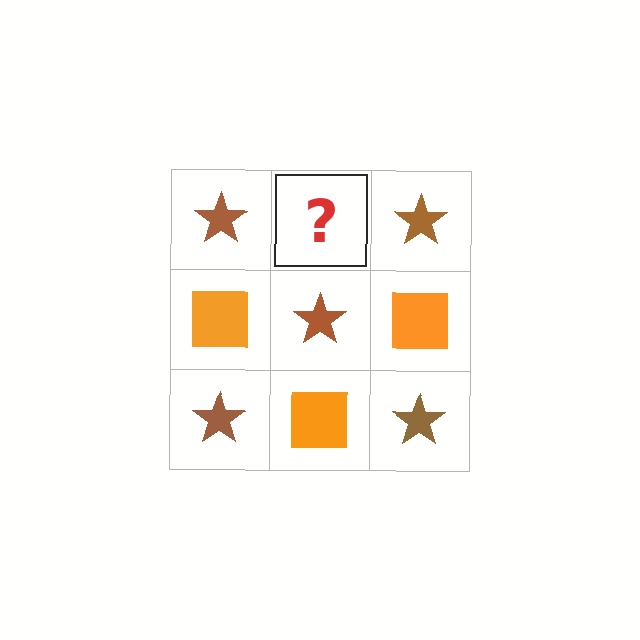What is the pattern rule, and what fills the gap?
The rule is that it alternates brown star and orange square in a checkerboard pattern. The gap should be filled with an orange square.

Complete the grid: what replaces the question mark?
The question mark should be replaced with an orange square.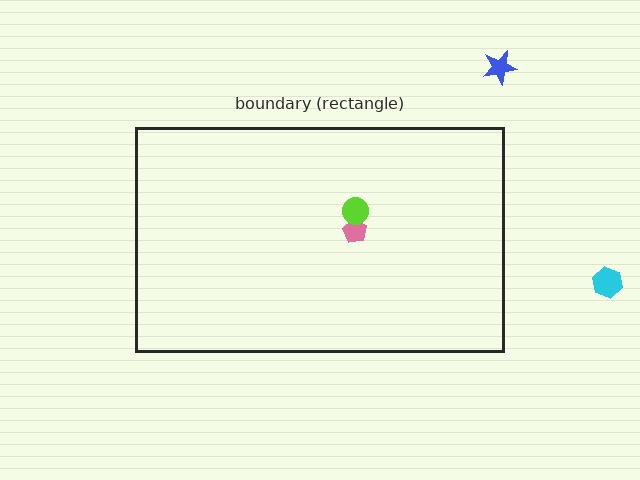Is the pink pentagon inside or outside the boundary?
Inside.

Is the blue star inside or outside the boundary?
Outside.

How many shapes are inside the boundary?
2 inside, 2 outside.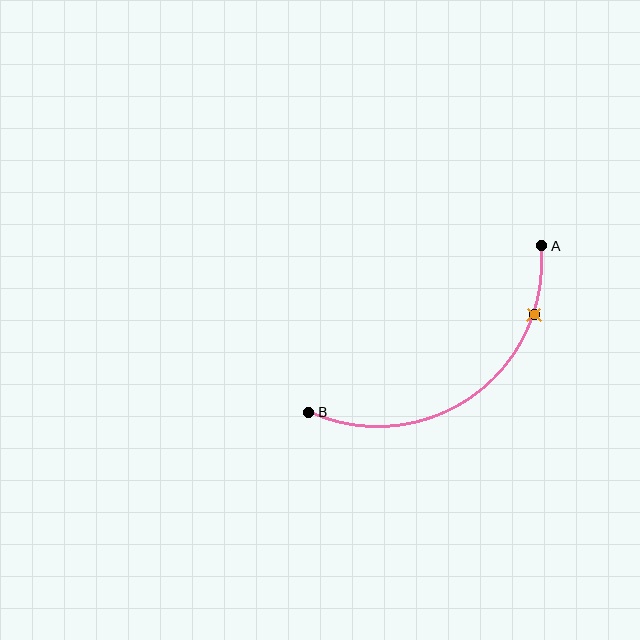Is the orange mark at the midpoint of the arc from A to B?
No. The orange mark lies on the arc but is closer to endpoint A. The arc midpoint would be at the point on the curve equidistant along the arc from both A and B.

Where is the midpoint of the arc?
The arc midpoint is the point on the curve farthest from the straight line joining A and B. It sits below and to the right of that line.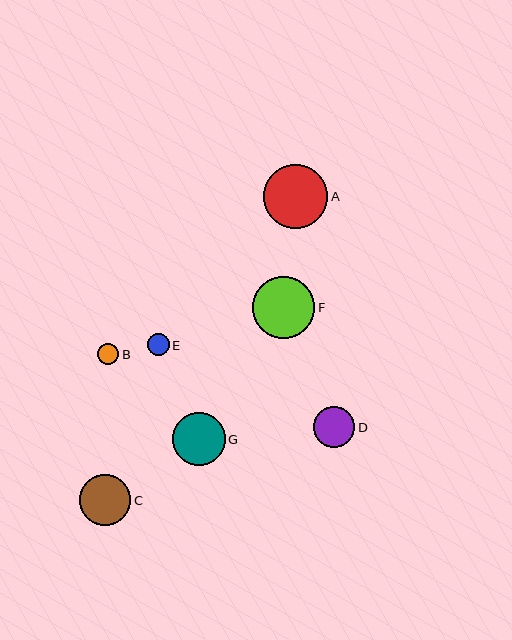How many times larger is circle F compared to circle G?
Circle F is approximately 1.2 times the size of circle G.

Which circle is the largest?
Circle A is the largest with a size of approximately 64 pixels.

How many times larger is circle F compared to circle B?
Circle F is approximately 3.0 times the size of circle B.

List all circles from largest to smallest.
From largest to smallest: A, F, G, C, D, E, B.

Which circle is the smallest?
Circle B is the smallest with a size of approximately 21 pixels.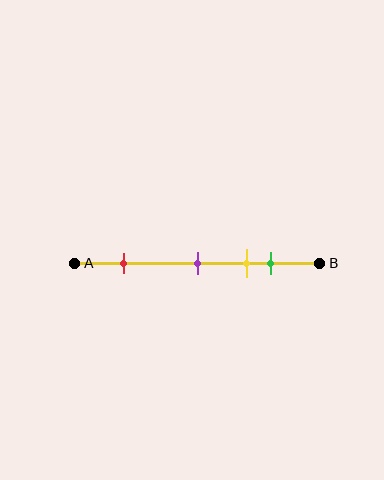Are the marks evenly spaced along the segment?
No, the marks are not evenly spaced.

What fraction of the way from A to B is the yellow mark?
The yellow mark is approximately 70% (0.7) of the way from A to B.